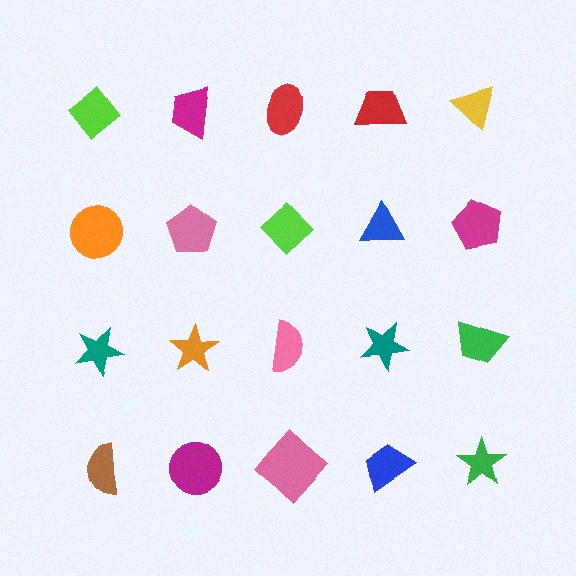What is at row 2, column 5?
A magenta pentagon.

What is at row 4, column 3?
A pink diamond.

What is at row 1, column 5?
A yellow triangle.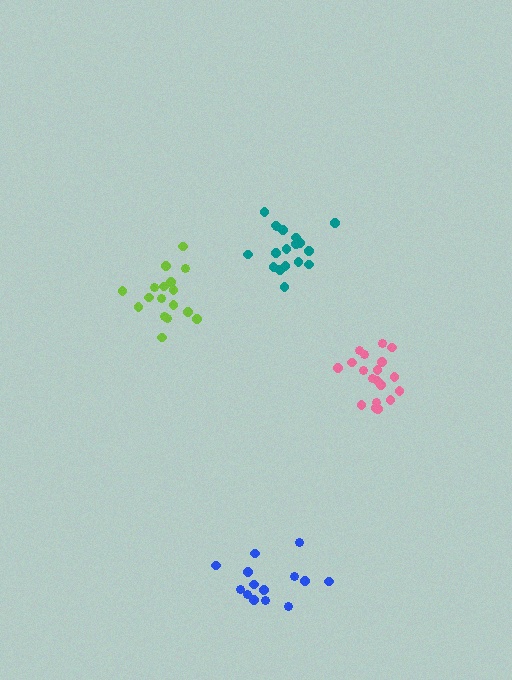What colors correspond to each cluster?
The clusters are colored: blue, teal, lime, pink.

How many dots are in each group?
Group 1: 14 dots, Group 2: 18 dots, Group 3: 17 dots, Group 4: 19 dots (68 total).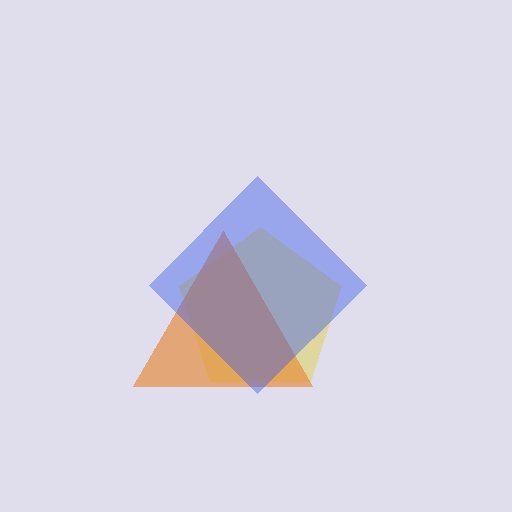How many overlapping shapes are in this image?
There are 3 overlapping shapes in the image.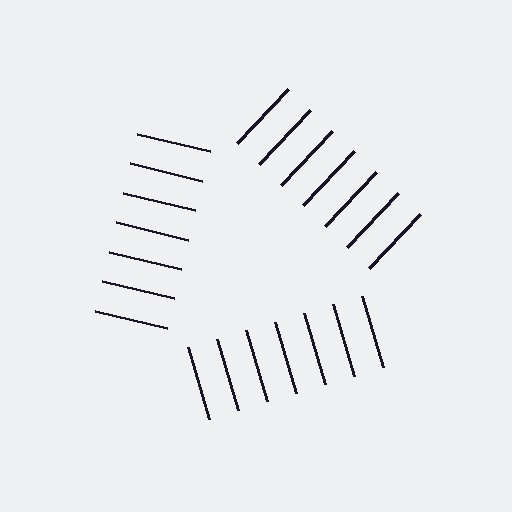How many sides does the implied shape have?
3 sides — the line-ends trace a triangle.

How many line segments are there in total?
21 — 7 along each of the 3 edges.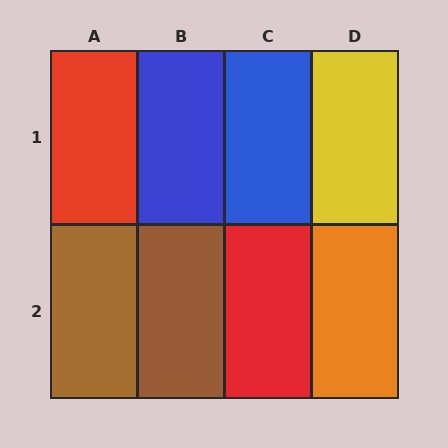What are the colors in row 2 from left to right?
Brown, brown, red, orange.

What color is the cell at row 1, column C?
Blue.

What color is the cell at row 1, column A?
Red.